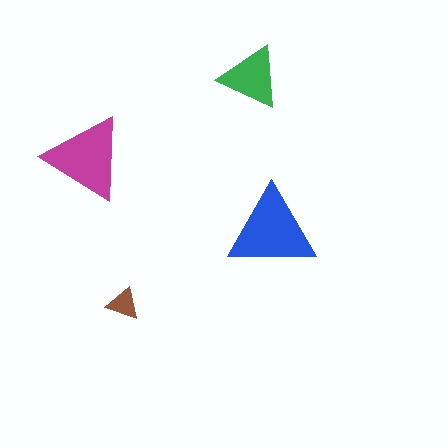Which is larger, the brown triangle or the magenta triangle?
The magenta one.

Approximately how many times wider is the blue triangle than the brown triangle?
About 2.5 times wider.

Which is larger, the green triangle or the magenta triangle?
The magenta one.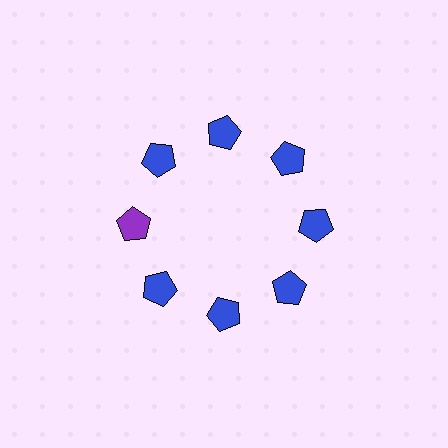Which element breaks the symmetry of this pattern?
The purple pentagon at roughly the 9 o'clock position breaks the symmetry. All other shapes are blue pentagons.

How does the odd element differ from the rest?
It has a different color: purple instead of blue.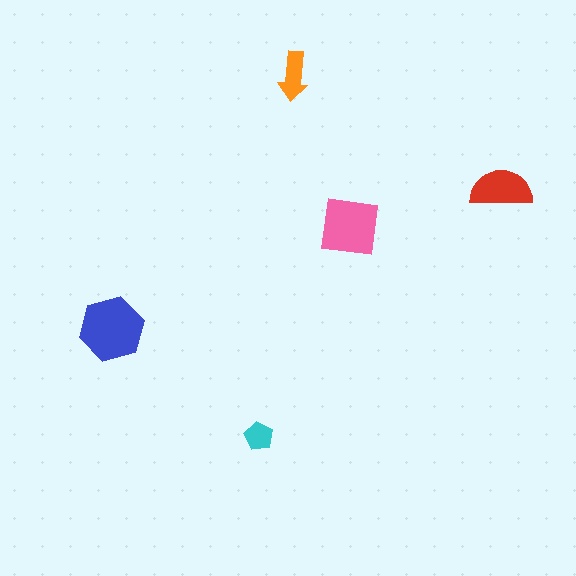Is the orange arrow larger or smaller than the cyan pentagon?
Larger.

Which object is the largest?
The blue hexagon.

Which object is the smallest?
The cyan pentagon.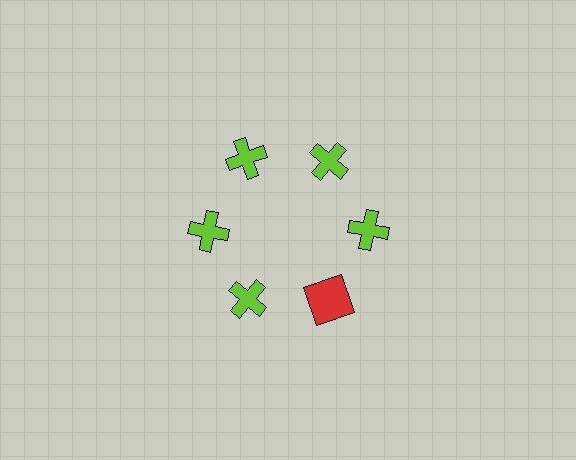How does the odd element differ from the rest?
It differs in both color (red instead of lime) and shape (square instead of cross).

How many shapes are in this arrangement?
There are 6 shapes arranged in a ring pattern.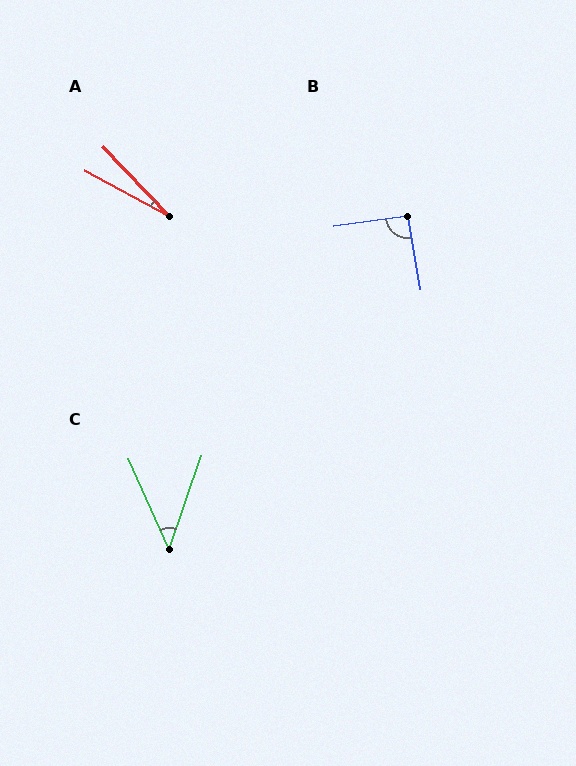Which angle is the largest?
B, at approximately 92 degrees.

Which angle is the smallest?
A, at approximately 18 degrees.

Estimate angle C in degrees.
Approximately 43 degrees.